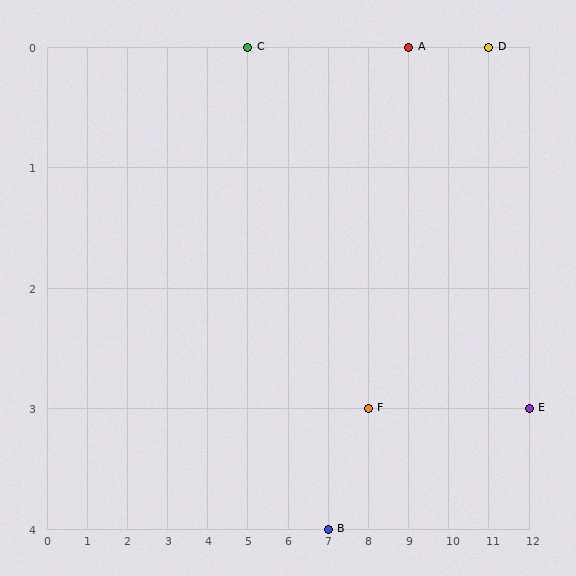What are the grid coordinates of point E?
Point E is at grid coordinates (12, 3).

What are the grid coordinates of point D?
Point D is at grid coordinates (11, 0).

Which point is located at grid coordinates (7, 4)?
Point B is at (7, 4).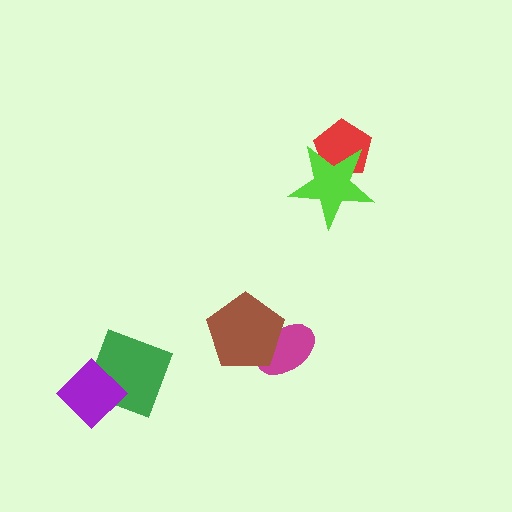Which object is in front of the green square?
The purple diamond is in front of the green square.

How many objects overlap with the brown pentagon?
1 object overlaps with the brown pentagon.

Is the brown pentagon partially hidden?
No, no other shape covers it.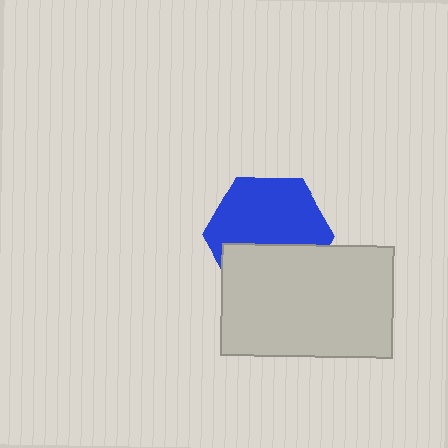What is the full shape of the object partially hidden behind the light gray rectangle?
The partially hidden object is a blue hexagon.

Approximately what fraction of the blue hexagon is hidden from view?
Roughly 39% of the blue hexagon is hidden behind the light gray rectangle.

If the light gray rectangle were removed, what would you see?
You would see the complete blue hexagon.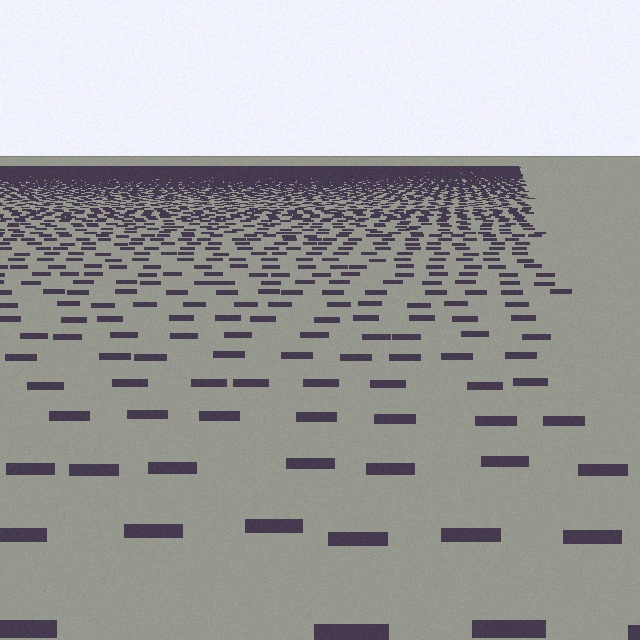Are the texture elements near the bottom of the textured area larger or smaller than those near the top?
Larger. Near the bottom, elements are closer to the viewer and appear at a bigger on-screen size.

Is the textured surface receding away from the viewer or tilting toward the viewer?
The surface is receding away from the viewer. Texture elements get smaller and denser toward the top.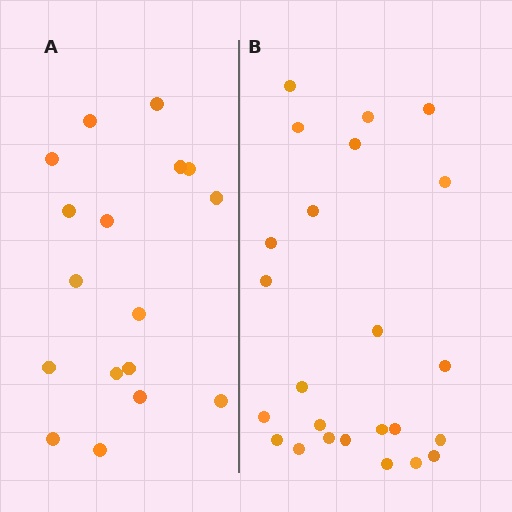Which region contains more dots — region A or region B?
Region B (the right region) has more dots.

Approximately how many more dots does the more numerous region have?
Region B has roughly 8 or so more dots than region A.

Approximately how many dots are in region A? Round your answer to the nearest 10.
About 20 dots. (The exact count is 17, which rounds to 20.)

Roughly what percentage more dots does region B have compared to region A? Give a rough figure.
About 40% more.